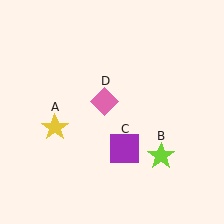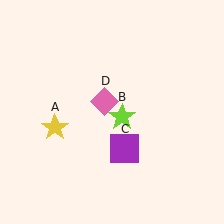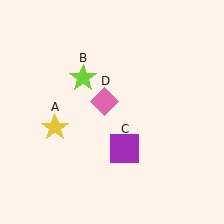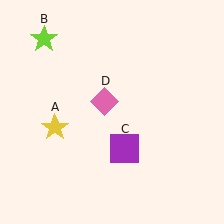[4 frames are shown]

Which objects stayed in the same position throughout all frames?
Yellow star (object A) and purple square (object C) and pink diamond (object D) remained stationary.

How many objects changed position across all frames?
1 object changed position: lime star (object B).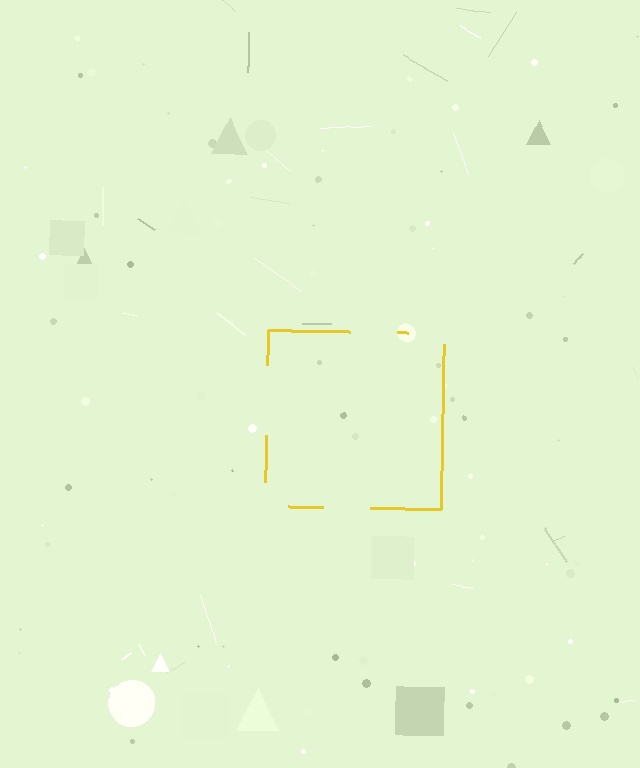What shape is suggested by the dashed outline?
The dashed outline suggests a square.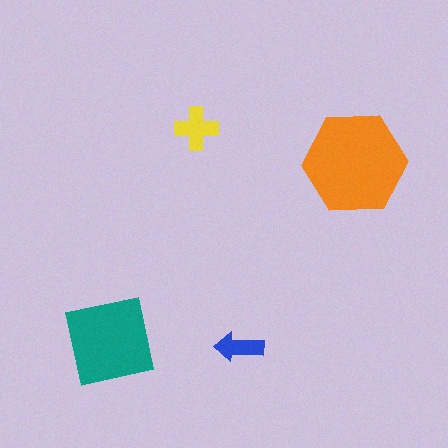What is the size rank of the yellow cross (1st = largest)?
3rd.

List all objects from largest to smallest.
The orange hexagon, the teal square, the yellow cross, the blue arrow.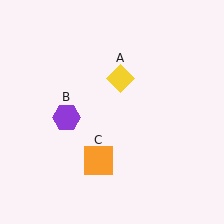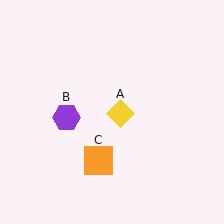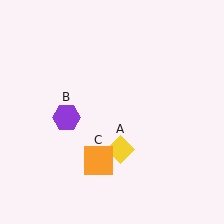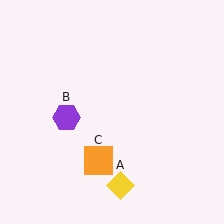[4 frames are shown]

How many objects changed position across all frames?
1 object changed position: yellow diamond (object A).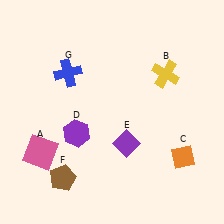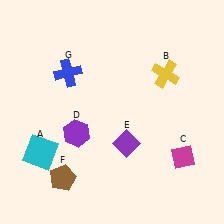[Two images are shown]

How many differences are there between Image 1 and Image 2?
There are 2 differences between the two images.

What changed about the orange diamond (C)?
In Image 1, C is orange. In Image 2, it changed to magenta.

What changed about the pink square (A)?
In Image 1, A is pink. In Image 2, it changed to cyan.